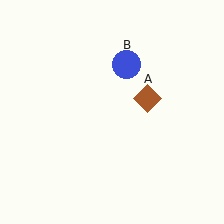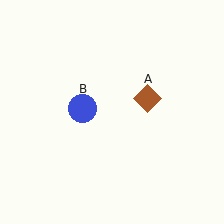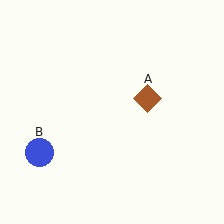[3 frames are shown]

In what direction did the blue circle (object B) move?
The blue circle (object B) moved down and to the left.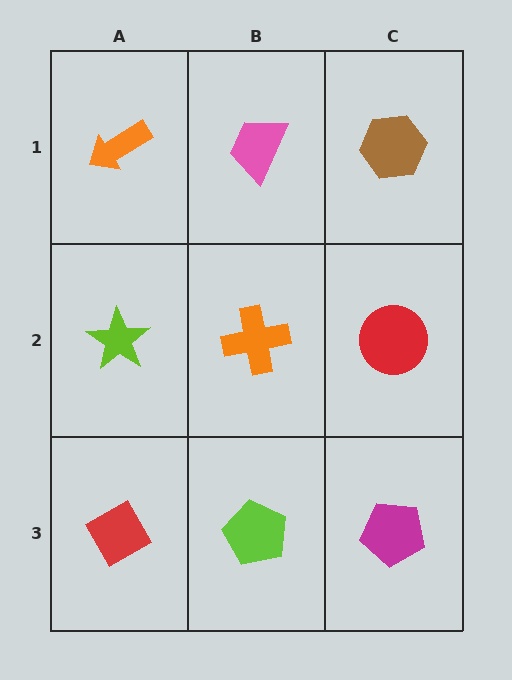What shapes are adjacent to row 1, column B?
An orange cross (row 2, column B), an orange arrow (row 1, column A), a brown hexagon (row 1, column C).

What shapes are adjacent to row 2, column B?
A pink trapezoid (row 1, column B), a lime pentagon (row 3, column B), a lime star (row 2, column A), a red circle (row 2, column C).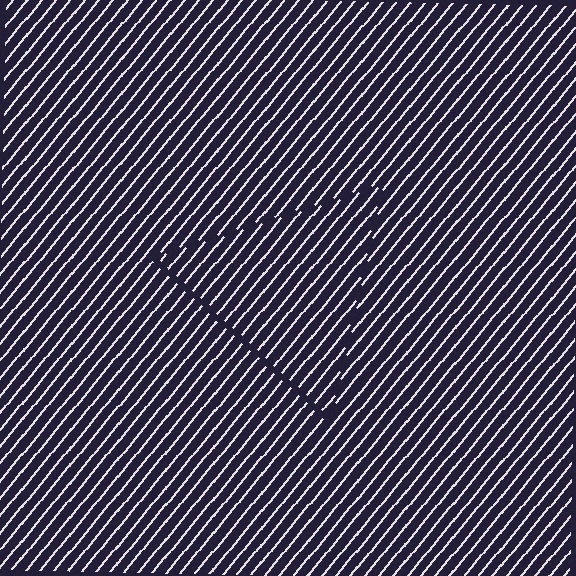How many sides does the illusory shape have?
3 sides — the line-ends trace a triangle.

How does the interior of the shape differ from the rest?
The interior of the shape contains the same grating, shifted by half a period — the contour is defined by the phase discontinuity where line-ends from the inner and outer gratings abut.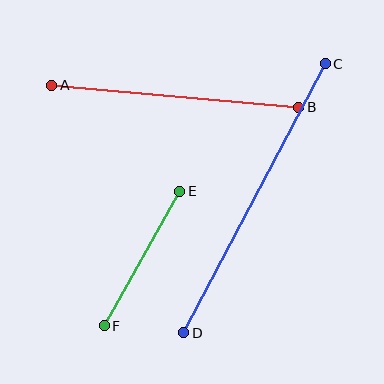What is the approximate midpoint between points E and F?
The midpoint is at approximately (142, 258) pixels.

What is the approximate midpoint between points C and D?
The midpoint is at approximately (255, 198) pixels.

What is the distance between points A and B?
The distance is approximately 248 pixels.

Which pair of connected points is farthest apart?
Points C and D are farthest apart.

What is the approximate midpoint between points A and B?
The midpoint is at approximately (175, 96) pixels.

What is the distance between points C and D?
The distance is approximately 304 pixels.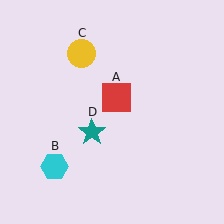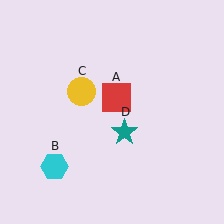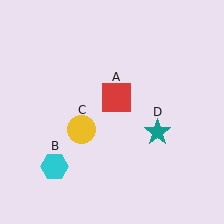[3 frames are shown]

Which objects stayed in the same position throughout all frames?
Red square (object A) and cyan hexagon (object B) remained stationary.